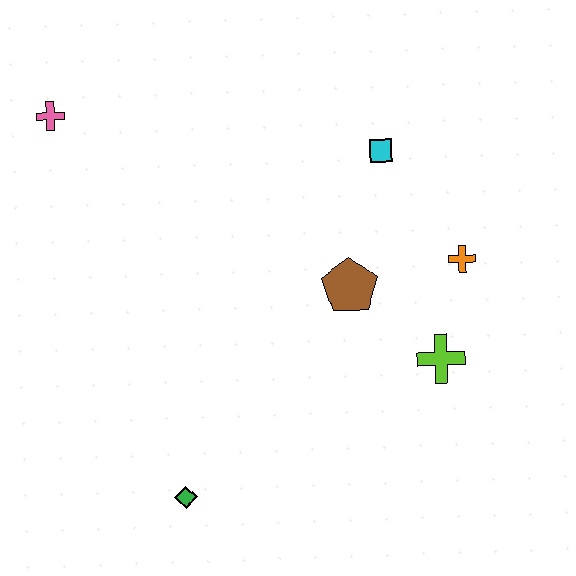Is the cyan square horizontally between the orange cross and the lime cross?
No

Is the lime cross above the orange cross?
No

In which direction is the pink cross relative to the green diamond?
The pink cross is above the green diamond.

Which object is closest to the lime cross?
The orange cross is closest to the lime cross.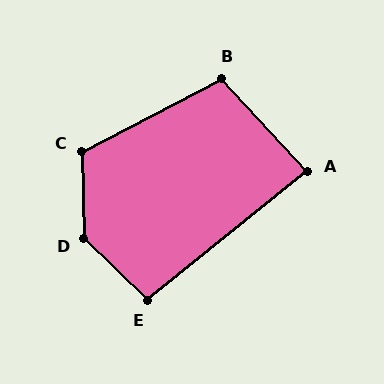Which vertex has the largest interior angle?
D, at approximately 136 degrees.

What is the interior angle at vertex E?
Approximately 96 degrees (obtuse).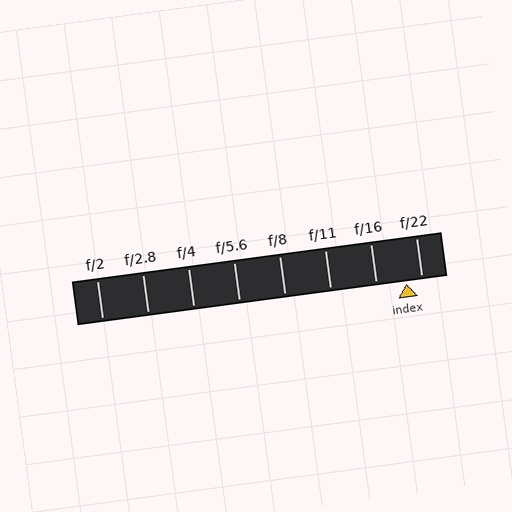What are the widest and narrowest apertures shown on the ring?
The widest aperture shown is f/2 and the narrowest is f/22.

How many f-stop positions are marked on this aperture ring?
There are 8 f-stop positions marked.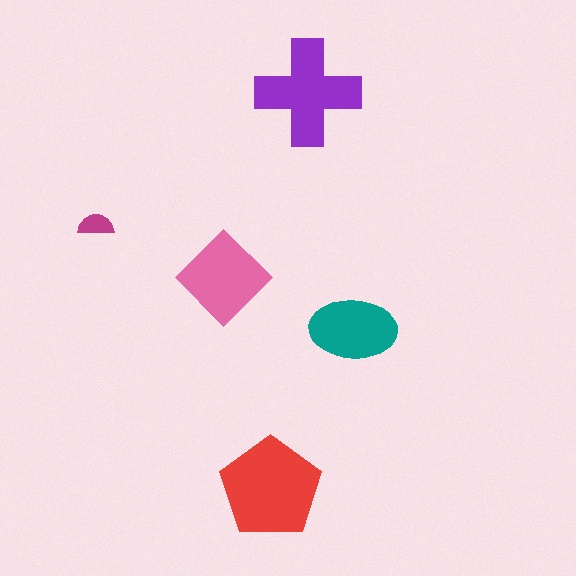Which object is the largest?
The red pentagon.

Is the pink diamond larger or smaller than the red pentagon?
Smaller.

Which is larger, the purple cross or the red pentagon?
The red pentagon.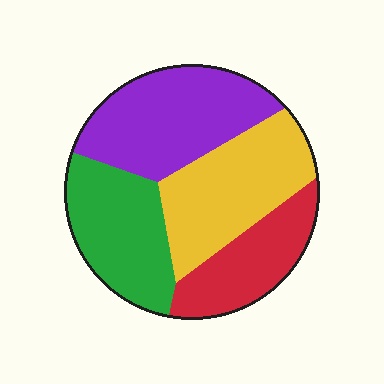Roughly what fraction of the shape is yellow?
Yellow takes up about one quarter (1/4) of the shape.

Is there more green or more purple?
Purple.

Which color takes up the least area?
Red, at roughly 20%.